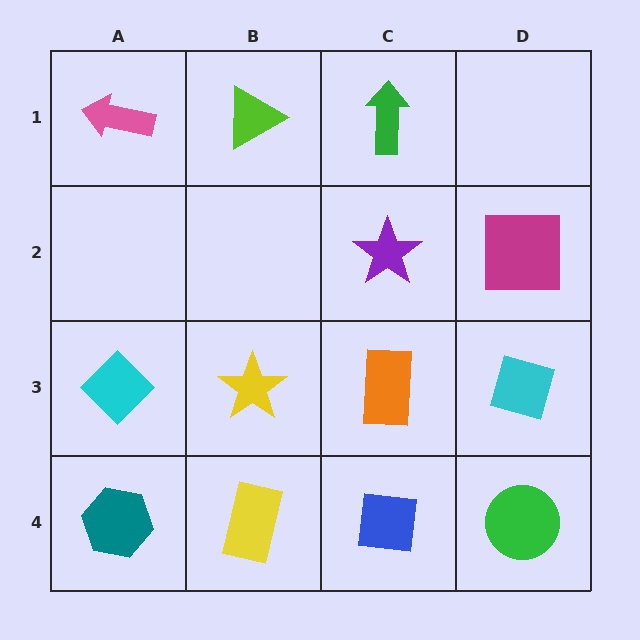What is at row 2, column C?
A purple star.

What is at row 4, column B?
A yellow rectangle.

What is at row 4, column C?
A blue square.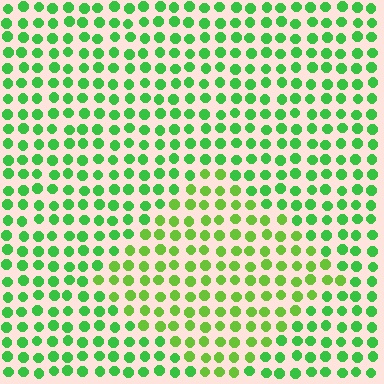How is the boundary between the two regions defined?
The boundary is defined purely by a slight shift in hue (about 27 degrees). Spacing, size, and orientation are identical on both sides.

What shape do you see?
I see a diamond.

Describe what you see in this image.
The image is filled with small green elements in a uniform arrangement. A diamond-shaped region is visible where the elements are tinted to a slightly different hue, forming a subtle color boundary.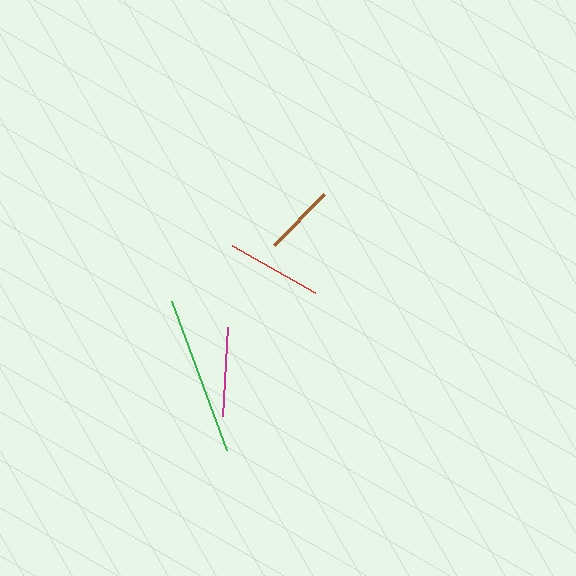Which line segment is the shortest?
The brown line is the shortest at approximately 71 pixels.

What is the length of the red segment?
The red segment is approximately 95 pixels long.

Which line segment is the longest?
The green line is the longest at approximately 158 pixels.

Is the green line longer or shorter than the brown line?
The green line is longer than the brown line.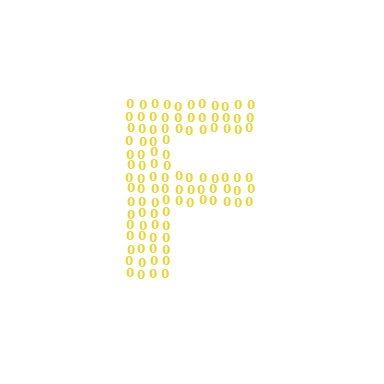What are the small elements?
The small elements are digit 0's.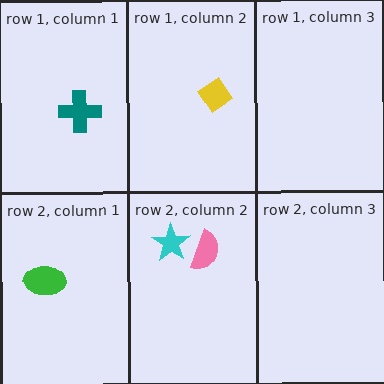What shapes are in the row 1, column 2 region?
The yellow diamond.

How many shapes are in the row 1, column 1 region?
1.